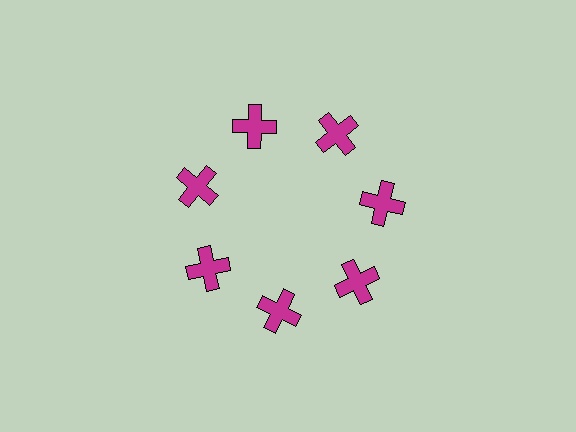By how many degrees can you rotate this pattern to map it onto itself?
The pattern maps onto itself every 51 degrees of rotation.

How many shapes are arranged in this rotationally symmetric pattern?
There are 7 shapes, arranged in 7 groups of 1.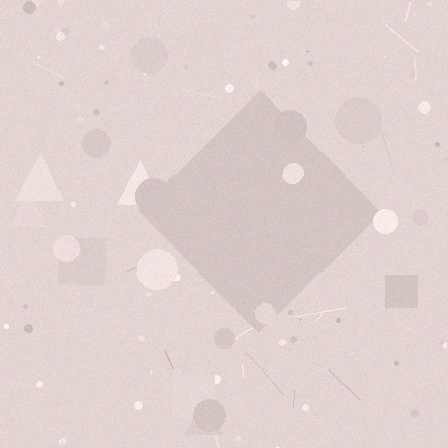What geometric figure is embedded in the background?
A diamond is embedded in the background.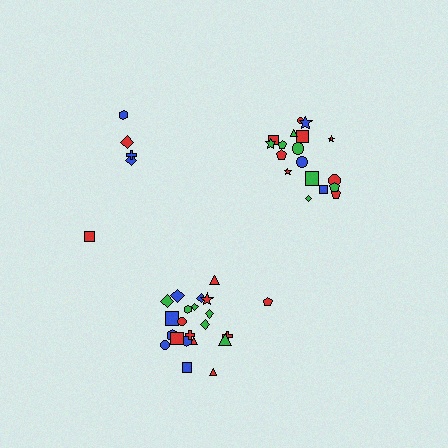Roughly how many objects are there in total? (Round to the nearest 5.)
Roughly 45 objects in total.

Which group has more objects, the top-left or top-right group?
The top-right group.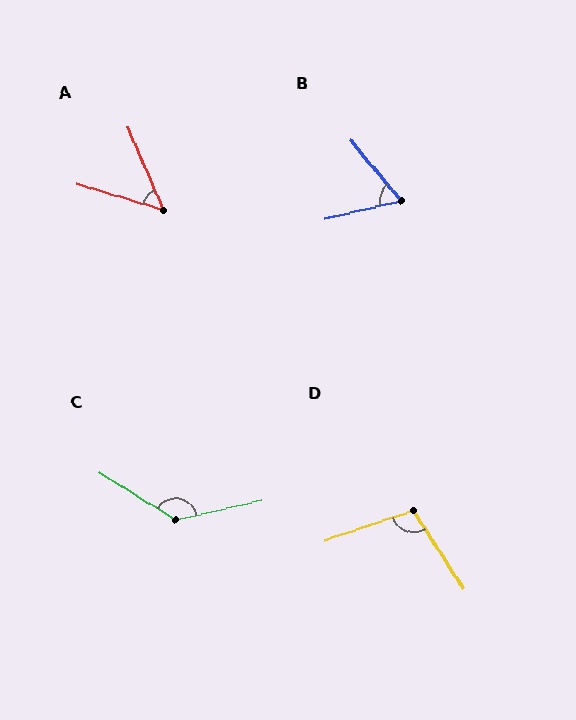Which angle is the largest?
C, at approximately 135 degrees.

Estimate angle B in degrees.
Approximately 63 degrees.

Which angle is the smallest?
A, at approximately 50 degrees.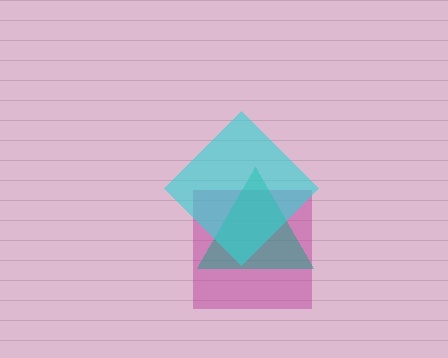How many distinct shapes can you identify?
There are 3 distinct shapes: a magenta square, a teal triangle, a cyan diamond.